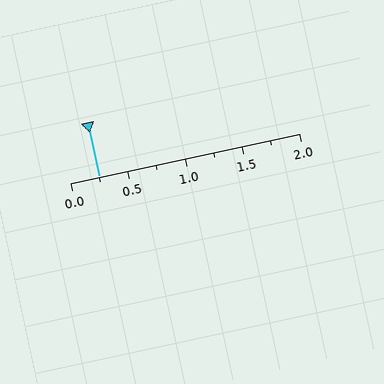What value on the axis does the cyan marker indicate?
The marker indicates approximately 0.25.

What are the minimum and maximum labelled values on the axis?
The axis runs from 0.0 to 2.0.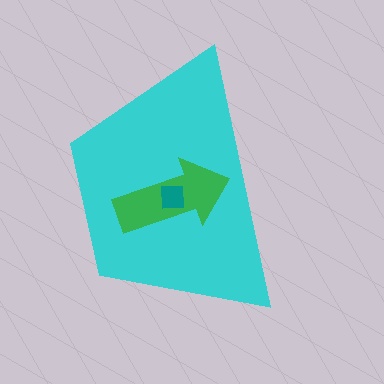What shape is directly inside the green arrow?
The teal square.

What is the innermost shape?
The teal square.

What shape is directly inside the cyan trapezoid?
The green arrow.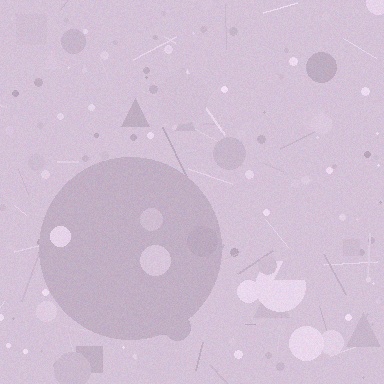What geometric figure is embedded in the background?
A circle is embedded in the background.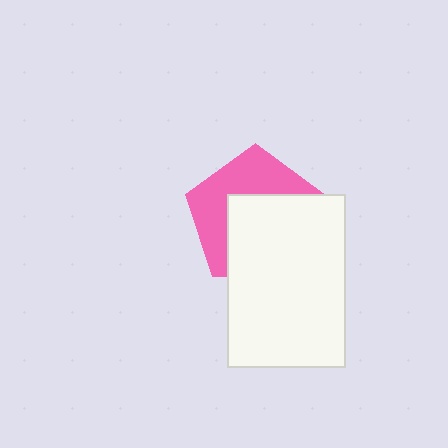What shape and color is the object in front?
The object in front is a white rectangle.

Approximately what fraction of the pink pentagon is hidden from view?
Roughly 55% of the pink pentagon is hidden behind the white rectangle.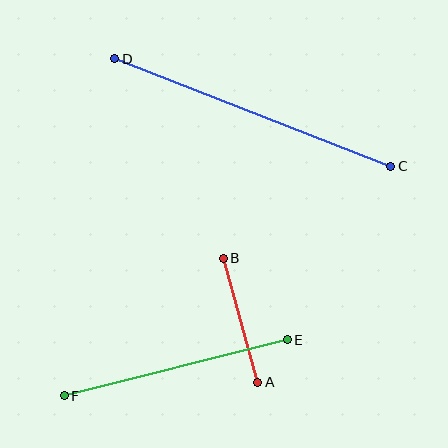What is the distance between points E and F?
The distance is approximately 230 pixels.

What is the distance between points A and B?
The distance is approximately 129 pixels.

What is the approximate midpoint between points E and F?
The midpoint is at approximately (176, 368) pixels.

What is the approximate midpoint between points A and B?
The midpoint is at approximately (240, 320) pixels.